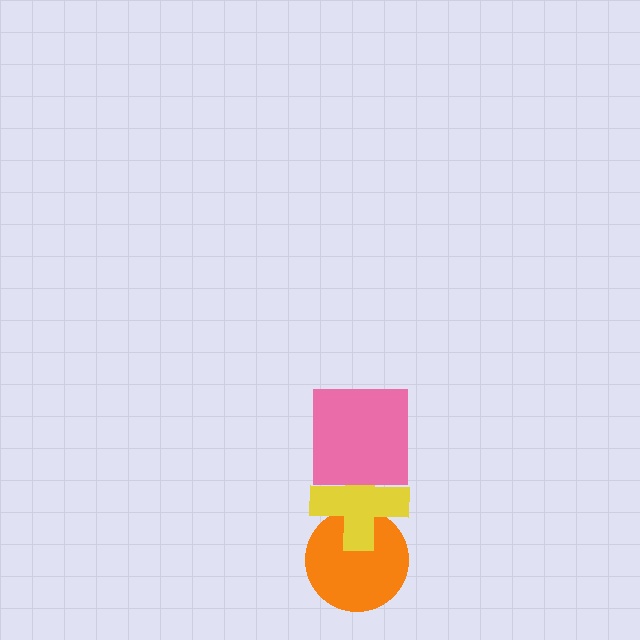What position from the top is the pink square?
The pink square is 1st from the top.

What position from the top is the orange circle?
The orange circle is 3rd from the top.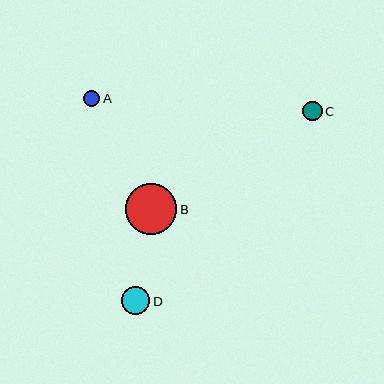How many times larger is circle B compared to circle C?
Circle B is approximately 2.7 times the size of circle C.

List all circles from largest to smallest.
From largest to smallest: B, D, C, A.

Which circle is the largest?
Circle B is the largest with a size of approximately 51 pixels.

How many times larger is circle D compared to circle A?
Circle D is approximately 1.7 times the size of circle A.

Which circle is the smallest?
Circle A is the smallest with a size of approximately 17 pixels.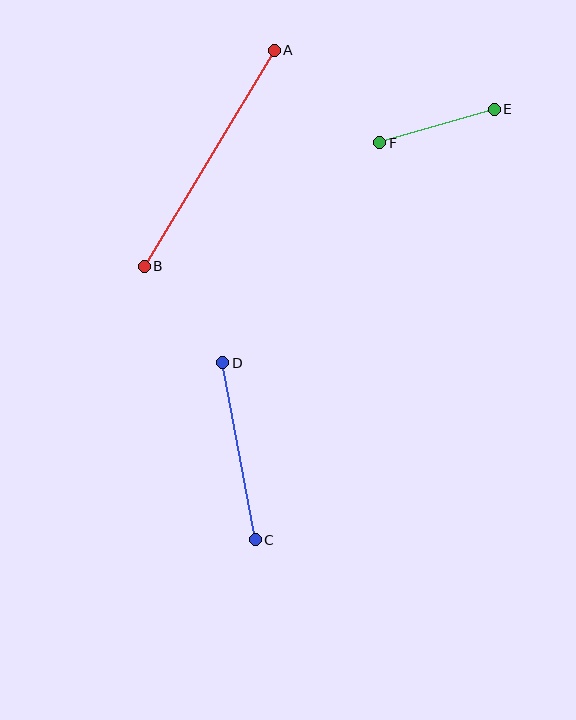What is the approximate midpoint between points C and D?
The midpoint is at approximately (239, 451) pixels.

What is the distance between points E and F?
The distance is approximately 119 pixels.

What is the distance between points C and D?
The distance is approximately 180 pixels.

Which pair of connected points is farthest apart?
Points A and B are farthest apart.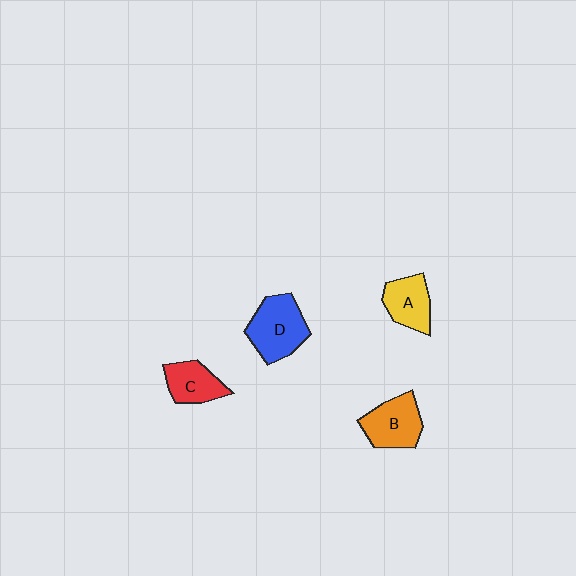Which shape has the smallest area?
Shape C (red).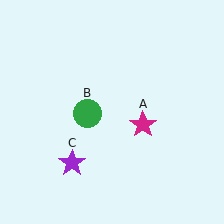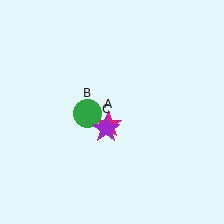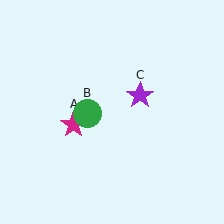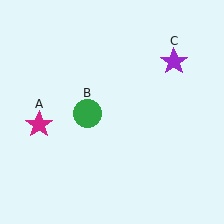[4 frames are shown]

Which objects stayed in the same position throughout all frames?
Green circle (object B) remained stationary.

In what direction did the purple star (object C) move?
The purple star (object C) moved up and to the right.